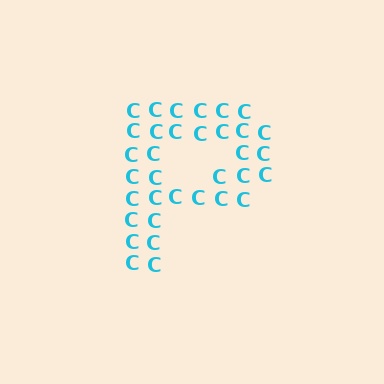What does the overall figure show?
The overall figure shows the letter P.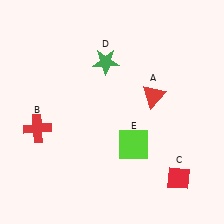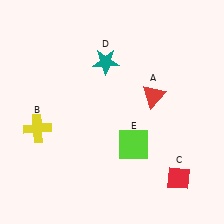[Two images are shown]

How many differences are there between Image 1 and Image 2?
There are 2 differences between the two images.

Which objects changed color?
B changed from red to yellow. D changed from green to teal.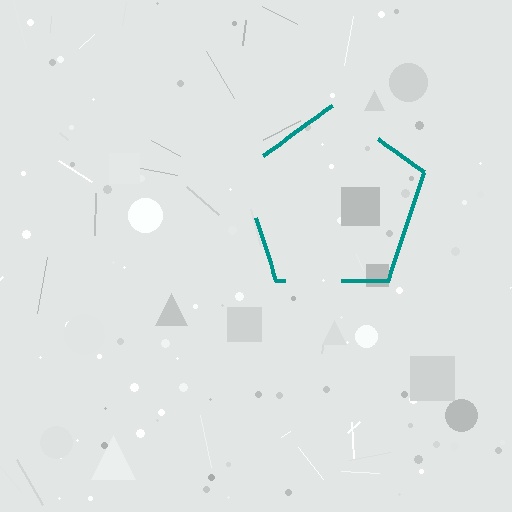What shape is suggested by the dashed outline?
The dashed outline suggests a pentagon.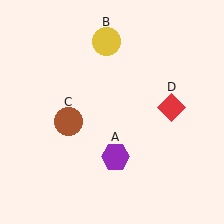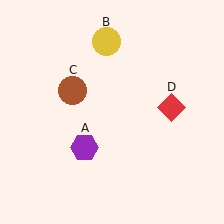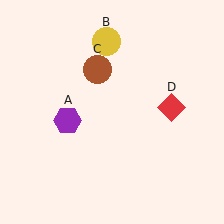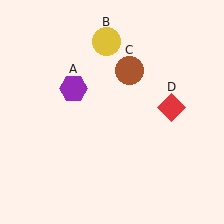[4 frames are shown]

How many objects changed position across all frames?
2 objects changed position: purple hexagon (object A), brown circle (object C).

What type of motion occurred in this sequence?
The purple hexagon (object A), brown circle (object C) rotated clockwise around the center of the scene.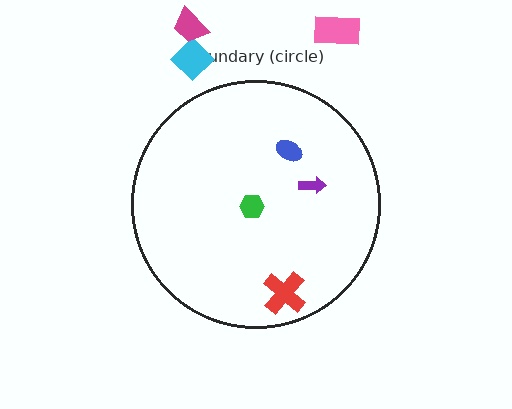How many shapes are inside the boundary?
4 inside, 3 outside.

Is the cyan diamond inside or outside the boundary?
Outside.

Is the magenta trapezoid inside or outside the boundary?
Outside.